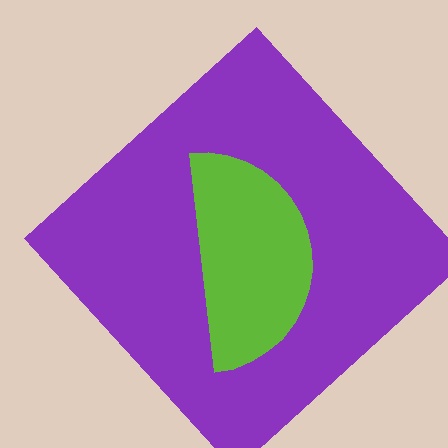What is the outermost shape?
The purple diamond.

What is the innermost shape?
The lime semicircle.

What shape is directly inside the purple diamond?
The lime semicircle.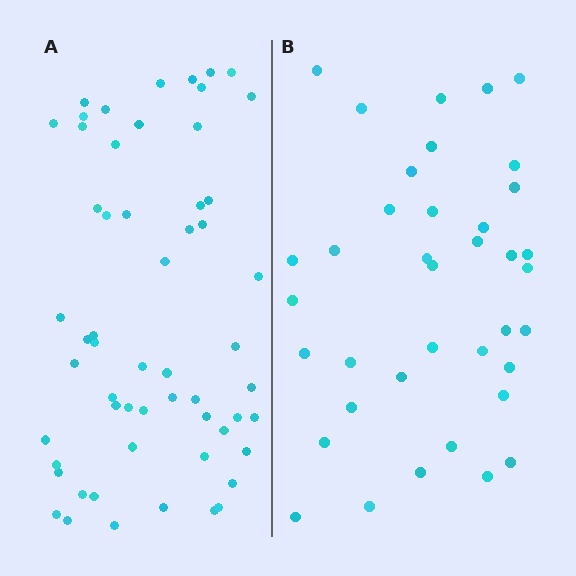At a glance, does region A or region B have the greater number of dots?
Region A (the left region) has more dots.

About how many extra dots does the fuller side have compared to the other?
Region A has approximately 20 more dots than region B.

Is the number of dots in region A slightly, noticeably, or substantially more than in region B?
Region A has substantially more. The ratio is roughly 1.5 to 1.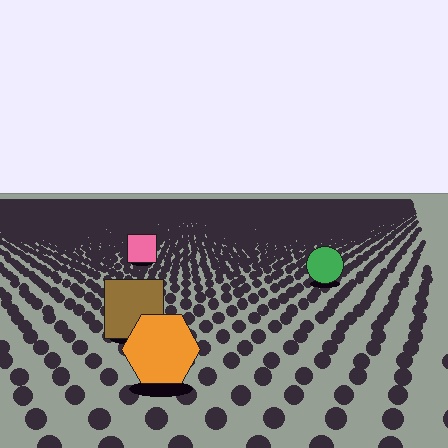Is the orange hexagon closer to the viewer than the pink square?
Yes. The orange hexagon is closer — you can tell from the texture gradient: the ground texture is coarser near it.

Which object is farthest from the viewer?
The pink square is farthest from the viewer. It appears smaller and the ground texture around it is denser.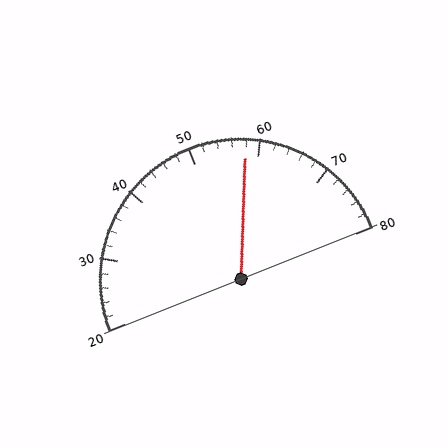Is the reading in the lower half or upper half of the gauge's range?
The reading is in the upper half of the range (20 to 80).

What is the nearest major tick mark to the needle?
The nearest major tick mark is 60.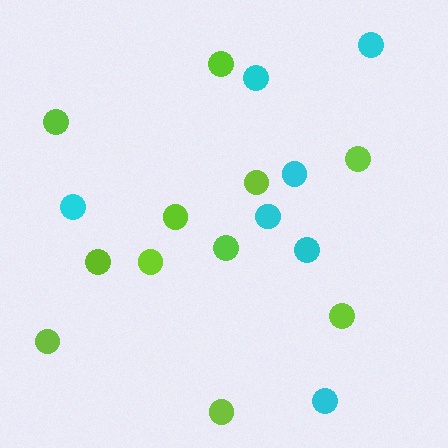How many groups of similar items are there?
There are 2 groups: one group of cyan circles (7) and one group of lime circles (11).